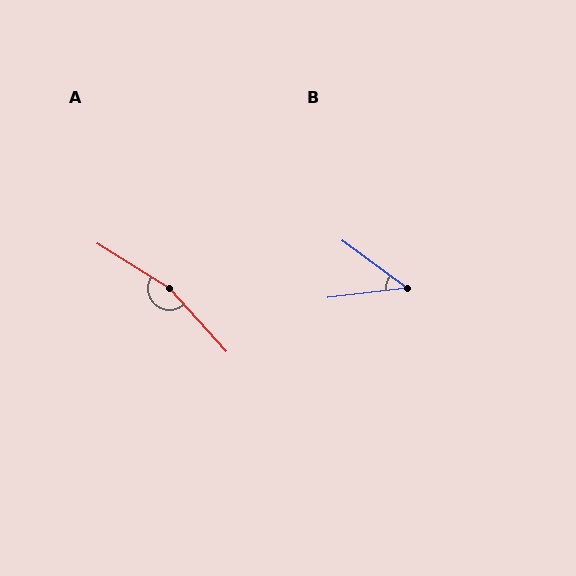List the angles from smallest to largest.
B (43°), A (164°).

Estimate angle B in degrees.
Approximately 43 degrees.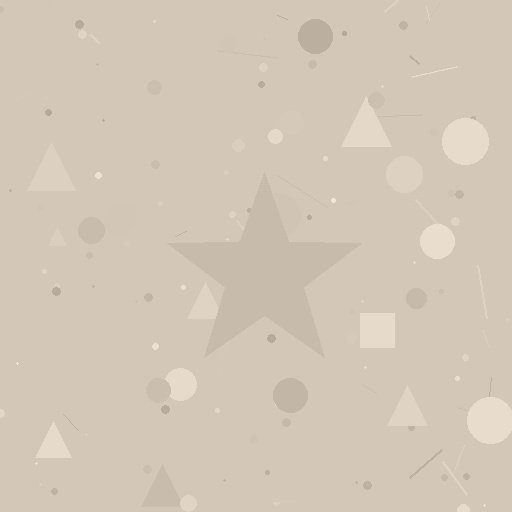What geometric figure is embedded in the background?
A star is embedded in the background.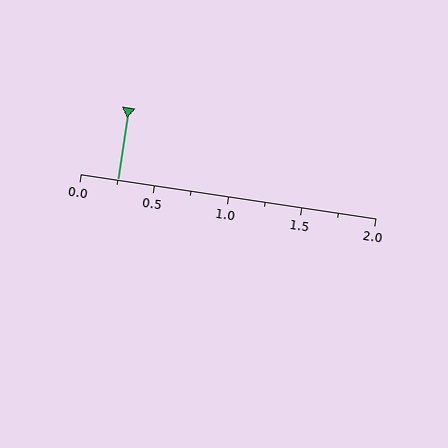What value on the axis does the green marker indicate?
The marker indicates approximately 0.25.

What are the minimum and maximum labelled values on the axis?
The axis runs from 0.0 to 2.0.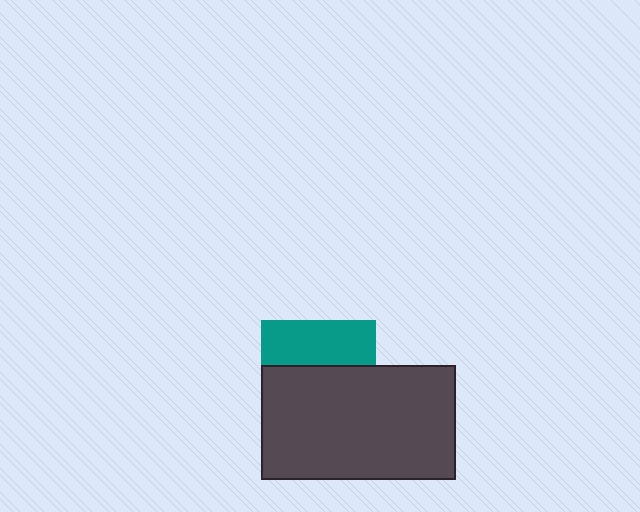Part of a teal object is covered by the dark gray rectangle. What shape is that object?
It is a square.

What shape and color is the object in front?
The object in front is a dark gray rectangle.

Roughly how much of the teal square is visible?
A small part of it is visible (roughly 40%).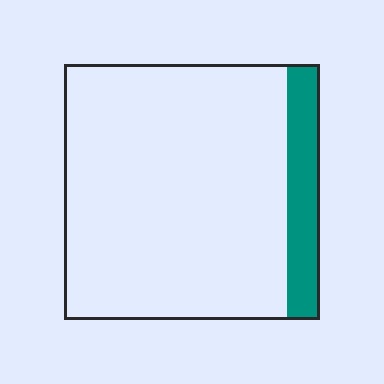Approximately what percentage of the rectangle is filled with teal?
Approximately 15%.